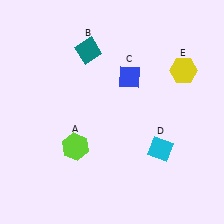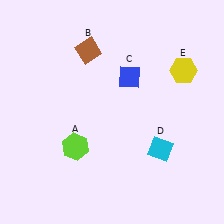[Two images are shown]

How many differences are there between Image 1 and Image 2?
There is 1 difference between the two images.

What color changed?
The diamond (B) changed from teal in Image 1 to brown in Image 2.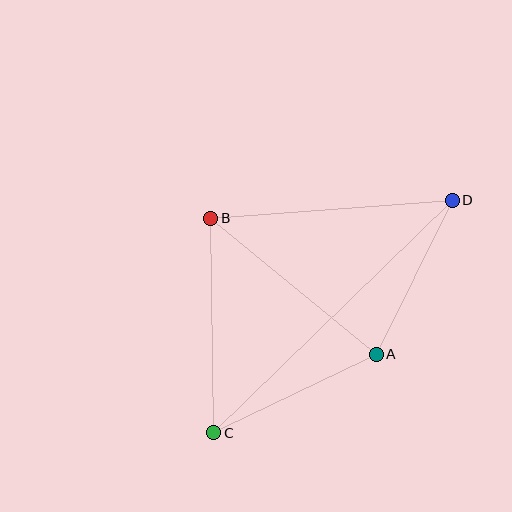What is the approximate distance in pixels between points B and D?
The distance between B and D is approximately 242 pixels.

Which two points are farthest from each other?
Points C and D are farthest from each other.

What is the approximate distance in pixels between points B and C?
The distance between B and C is approximately 214 pixels.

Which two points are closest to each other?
Points A and D are closest to each other.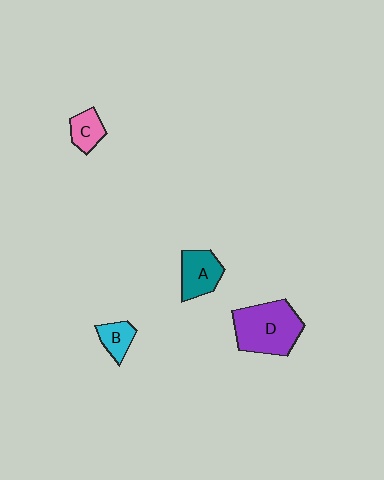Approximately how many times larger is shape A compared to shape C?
Approximately 1.5 times.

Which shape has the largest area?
Shape D (purple).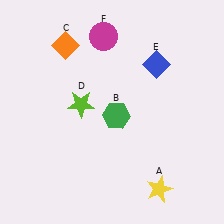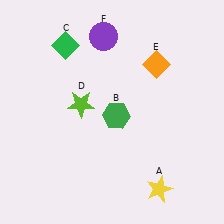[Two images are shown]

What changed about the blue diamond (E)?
In Image 1, E is blue. In Image 2, it changed to orange.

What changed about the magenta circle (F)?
In Image 1, F is magenta. In Image 2, it changed to purple.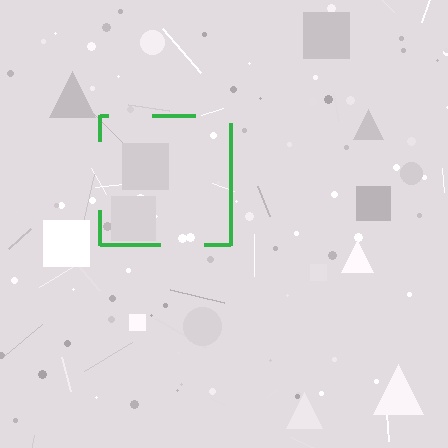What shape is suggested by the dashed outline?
The dashed outline suggests a square.